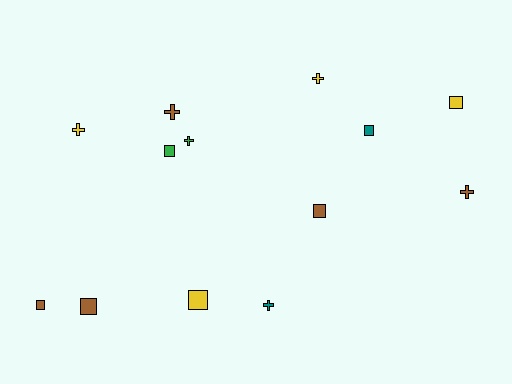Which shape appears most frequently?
Square, with 7 objects.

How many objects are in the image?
There are 13 objects.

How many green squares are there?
There is 1 green square.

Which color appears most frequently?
Brown, with 5 objects.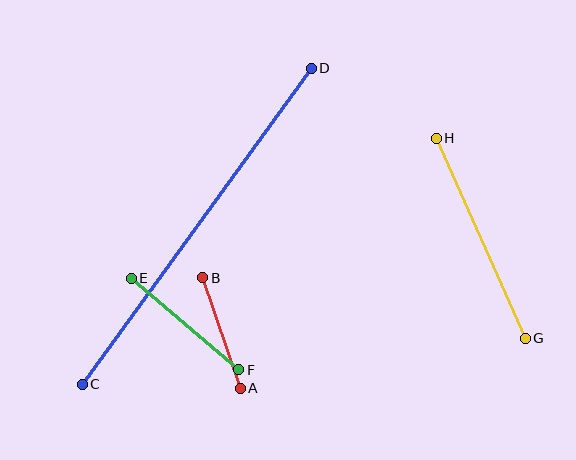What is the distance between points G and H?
The distance is approximately 219 pixels.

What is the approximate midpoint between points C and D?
The midpoint is at approximately (197, 226) pixels.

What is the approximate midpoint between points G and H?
The midpoint is at approximately (481, 238) pixels.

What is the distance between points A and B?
The distance is approximately 117 pixels.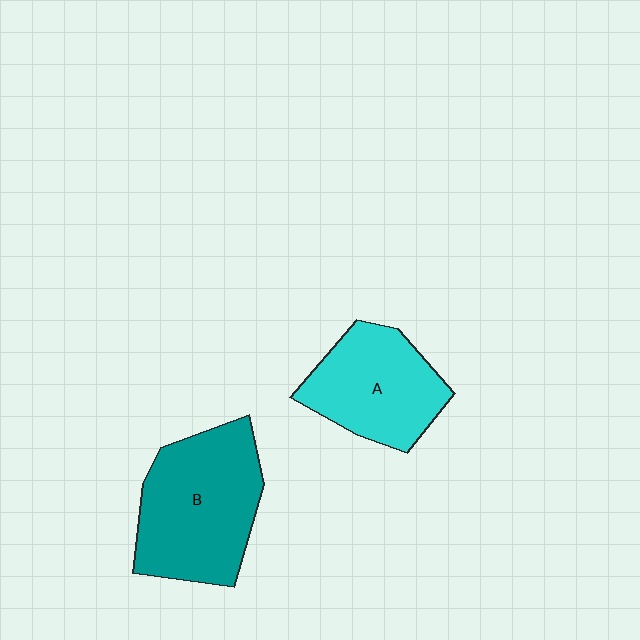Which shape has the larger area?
Shape B (teal).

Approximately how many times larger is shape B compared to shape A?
Approximately 1.3 times.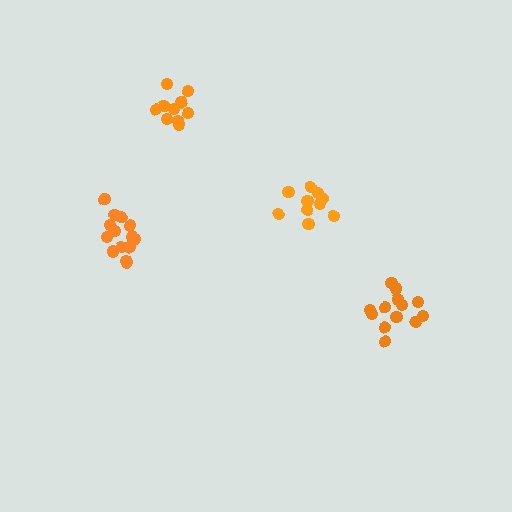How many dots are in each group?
Group 1: 14 dots, Group 2: 10 dots, Group 3: 10 dots, Group 4: 13 dots (47 total).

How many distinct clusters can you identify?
There are 4 distinct clusters.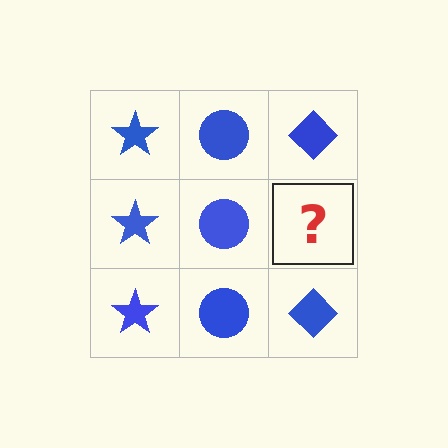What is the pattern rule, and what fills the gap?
The rule is that each column has a consistent shape. The gap should be filled with a blue diamond.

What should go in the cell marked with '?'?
The missing cell should contain a blue diamond.